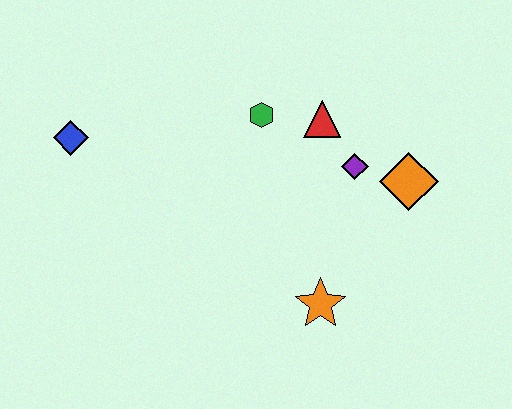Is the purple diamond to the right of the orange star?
Yes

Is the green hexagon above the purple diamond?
Yes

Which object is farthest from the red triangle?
The blue diamond is farthest from the red triangle.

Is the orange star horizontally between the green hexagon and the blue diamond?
No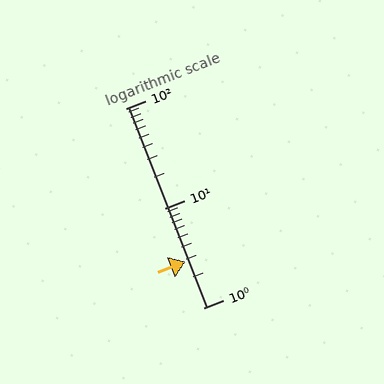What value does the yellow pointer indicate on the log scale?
The pointer indicates approximately 2.9.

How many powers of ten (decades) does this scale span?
The scale spans 2 decades, from 1 to 100.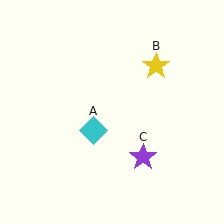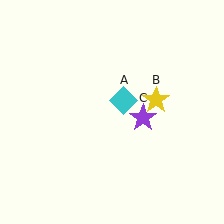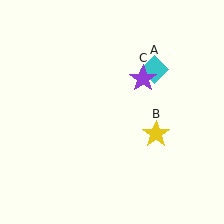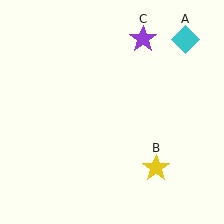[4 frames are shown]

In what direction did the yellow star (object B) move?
The yellow star (object B) moved down.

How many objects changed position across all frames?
3 objects changed position: cyan diamond (object A), yellow star (object B), purple star (object C).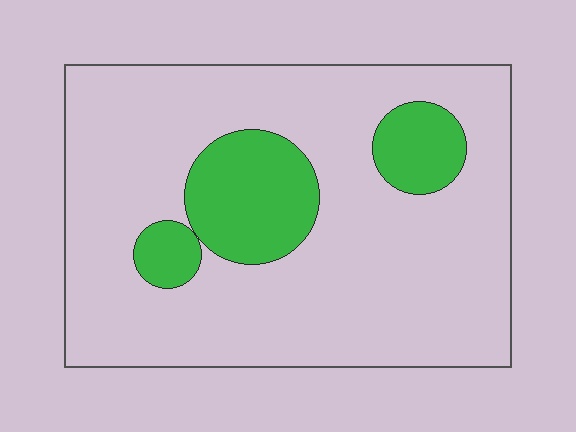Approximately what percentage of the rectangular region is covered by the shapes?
Approximately 20%.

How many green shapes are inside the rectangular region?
3.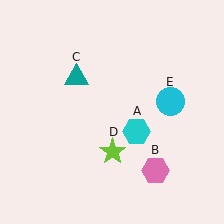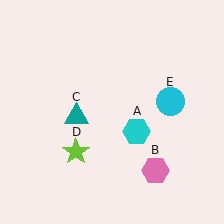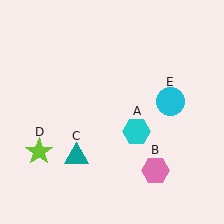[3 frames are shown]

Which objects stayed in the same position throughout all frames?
Cyan hexagon (object A) and pink hexagon (object B) and cyan circle (object E) remained stationary.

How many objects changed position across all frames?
2 objects changed position: teal triangle (object C), lime star (object D).